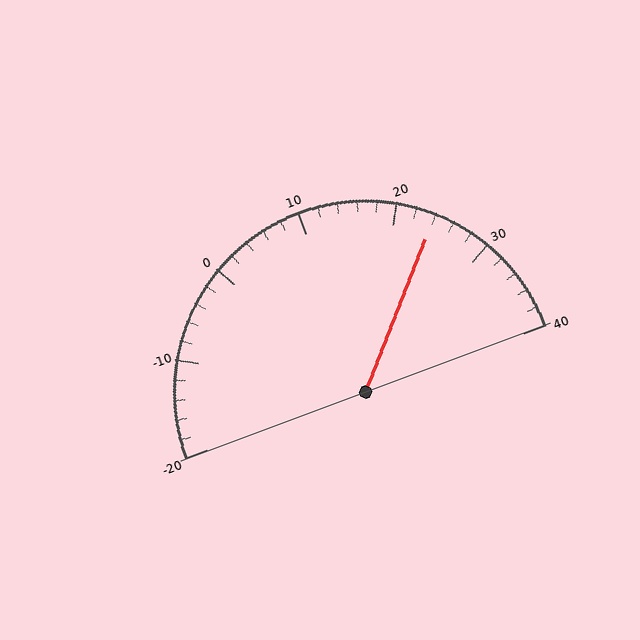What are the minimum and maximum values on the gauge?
The gauge ranges from -20 to 40.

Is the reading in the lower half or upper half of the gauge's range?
The reading is in the upper half of the range (-20 to 40).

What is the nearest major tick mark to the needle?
The nearest major tick mark is 20.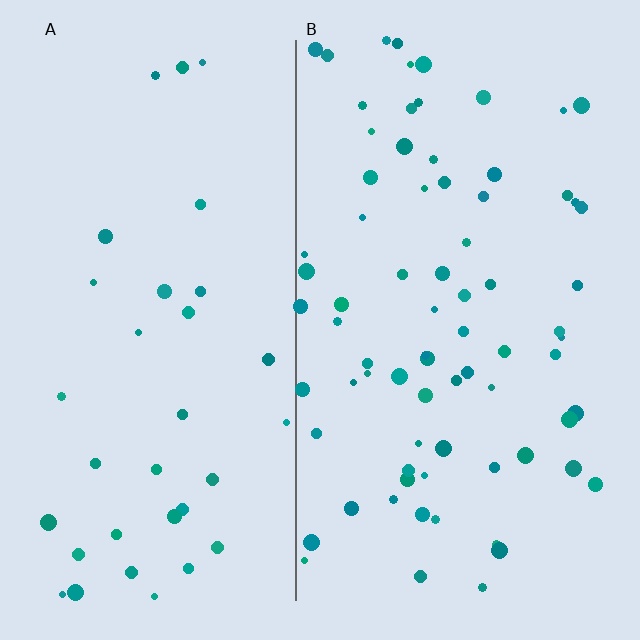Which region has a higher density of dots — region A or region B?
B (the right).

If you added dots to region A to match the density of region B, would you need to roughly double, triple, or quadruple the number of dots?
Approximately double.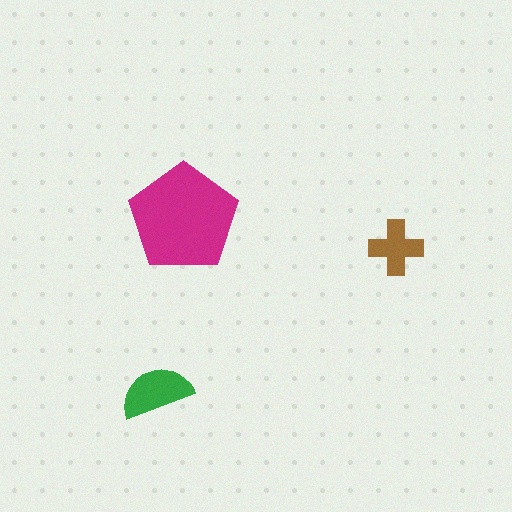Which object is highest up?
The magenta pentagon is topmost.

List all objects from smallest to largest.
The brown cross, the green semicircle, the magenta pentagon.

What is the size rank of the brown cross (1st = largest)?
3rd.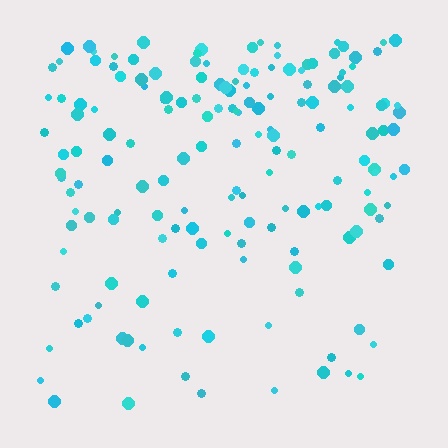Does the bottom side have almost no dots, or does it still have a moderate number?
Still a moderate number, just noticeably fewer than the top.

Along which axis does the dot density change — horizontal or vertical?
Vertical.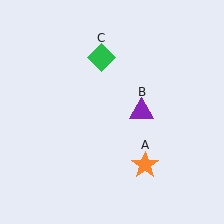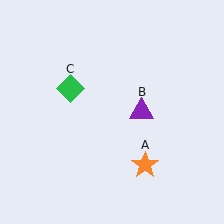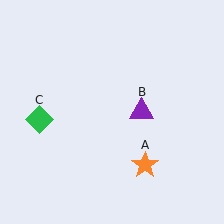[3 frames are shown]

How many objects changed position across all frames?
1 object changed position: green diamond (object C).